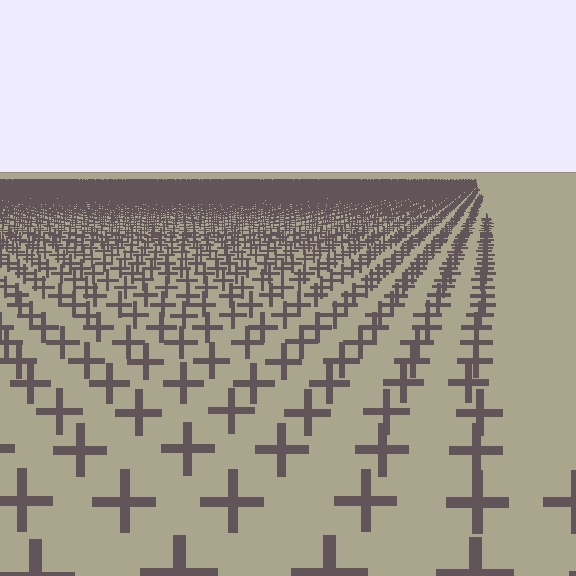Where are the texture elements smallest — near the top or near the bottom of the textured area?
Near the top.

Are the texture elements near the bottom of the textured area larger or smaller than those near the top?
Larger. Near the bottom, elements are closer to the viewer and appear at a bigger on-screen size.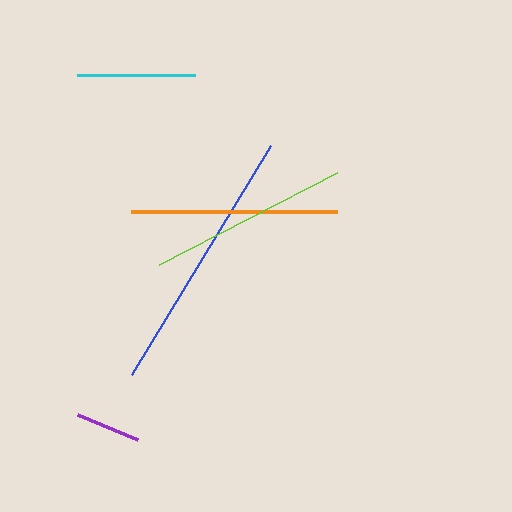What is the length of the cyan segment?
The cyan segment is approximately 118 pixels long.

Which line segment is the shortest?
The purple line is the shortest at approximately 65 pixels.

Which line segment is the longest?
The blue line is the longest at approximately 268 pixels.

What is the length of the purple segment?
The purple segment is approximately 65 pixels long.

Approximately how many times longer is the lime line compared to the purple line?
The lime line is approximately 3.1 times the length of the purple line.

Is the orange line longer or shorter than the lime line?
The orange line is longer than the lime line.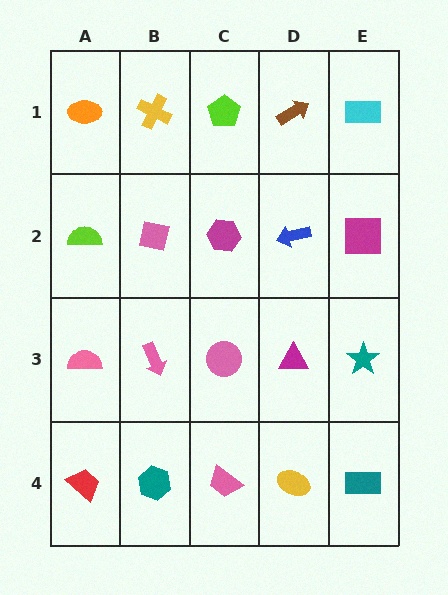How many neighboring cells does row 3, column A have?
3.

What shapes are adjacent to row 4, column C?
A pink circle (row 3, column C), a teal hexagon (row 4, column B), a yellow ellipse (row 4, column D).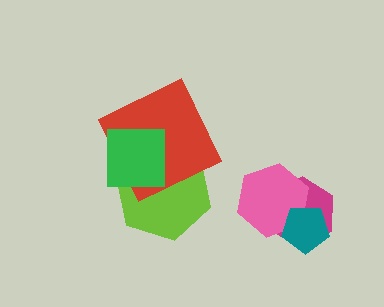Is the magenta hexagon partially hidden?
Yes, it is partially covered by another shape.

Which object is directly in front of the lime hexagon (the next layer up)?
The red square is directly in front of the lime hexagon.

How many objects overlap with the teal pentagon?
2 objects overlap with the teal pentagon.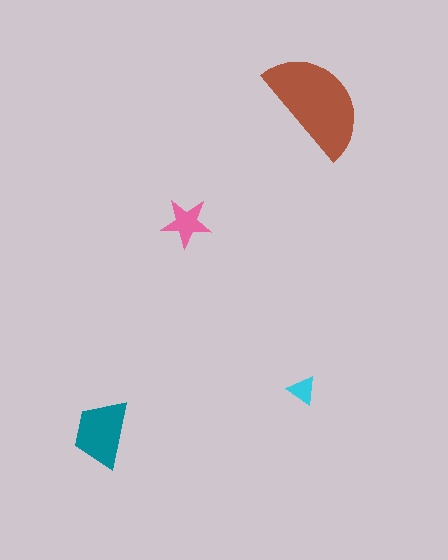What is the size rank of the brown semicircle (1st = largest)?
1st.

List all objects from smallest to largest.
The cyan triangle, the pink star, the teal trapezoid, the brown semicircle.